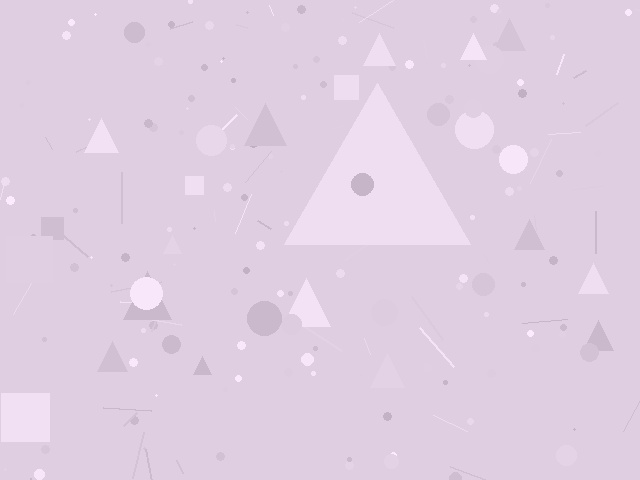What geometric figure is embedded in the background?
A triangle is embedded in the background.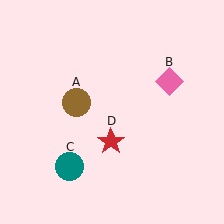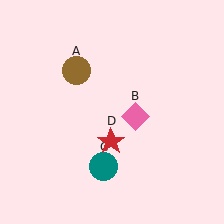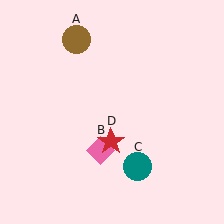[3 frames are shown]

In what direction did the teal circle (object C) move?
The teal circle (object C) moved right.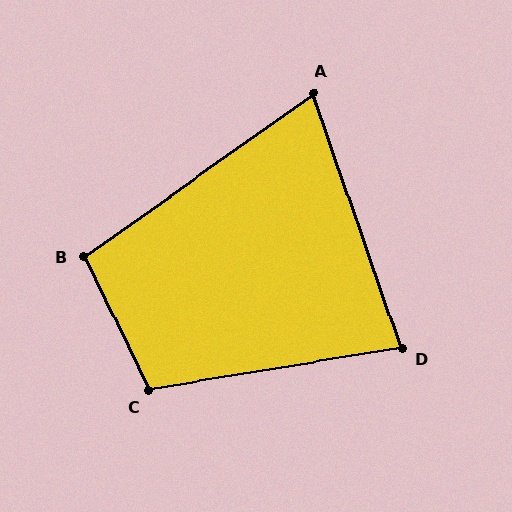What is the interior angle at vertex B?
Approximately 100 degrees (obtuse).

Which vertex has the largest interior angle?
C, at approximately 106 degrees.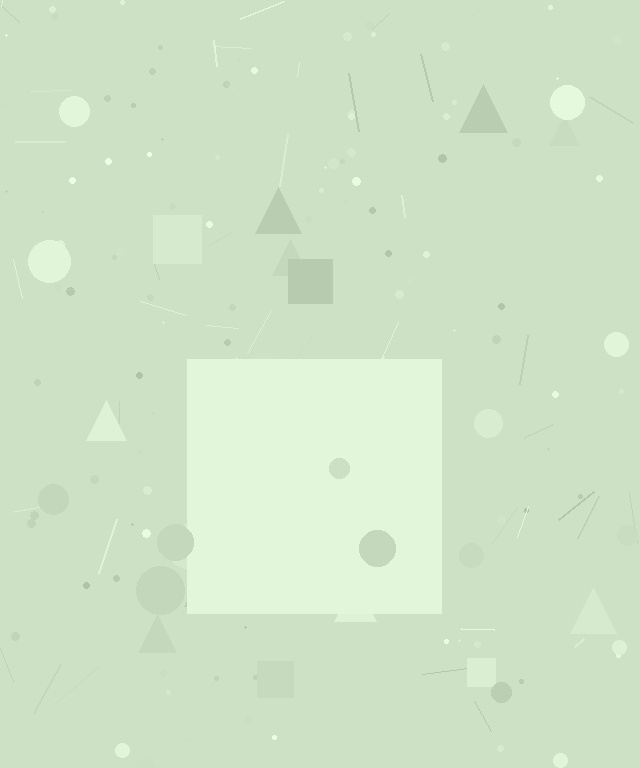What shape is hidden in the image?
A square is hidden in the image.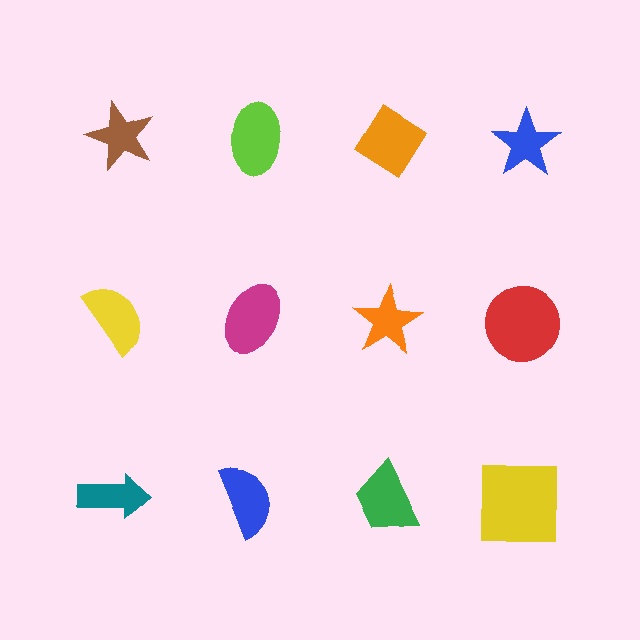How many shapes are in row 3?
4 shapes.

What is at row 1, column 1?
A brown star.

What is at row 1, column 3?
An orange diamond.